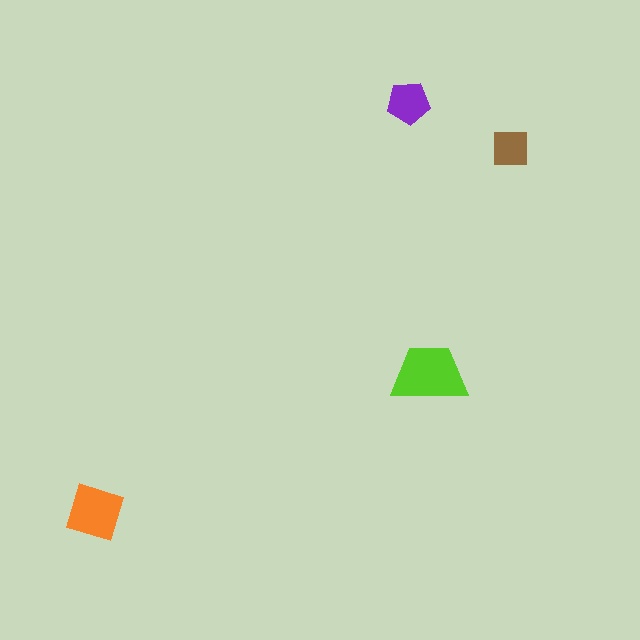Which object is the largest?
The lime trapezoid.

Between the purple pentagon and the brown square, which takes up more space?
The purple pentagon.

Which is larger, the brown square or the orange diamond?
The orange diamond.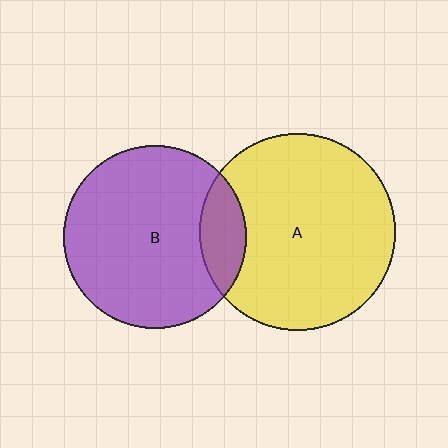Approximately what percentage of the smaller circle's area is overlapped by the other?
Approximately 15%.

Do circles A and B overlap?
Yes.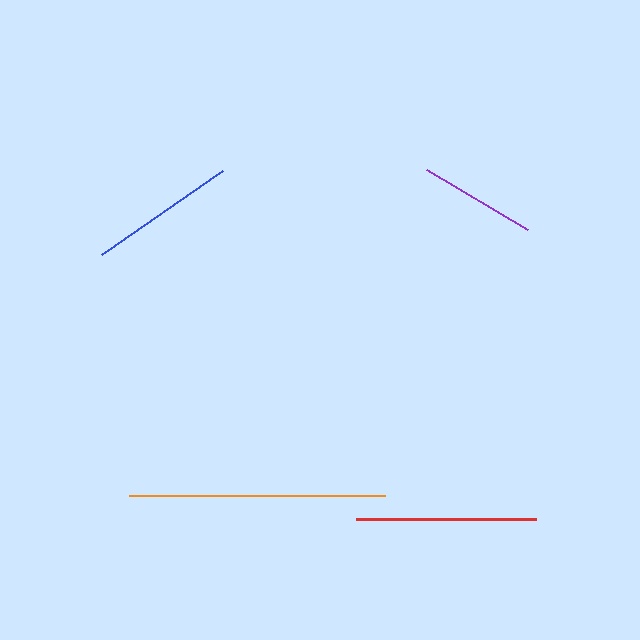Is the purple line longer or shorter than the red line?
The red line is longer than the purple line.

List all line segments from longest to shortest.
From longest to shortest: orange, red, blue, purple.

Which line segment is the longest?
The orange line is the longest at approximately 256 pixels.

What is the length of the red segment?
The red segment is approximately 180 pixels long.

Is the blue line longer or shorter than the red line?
The red line is longer than the blue line.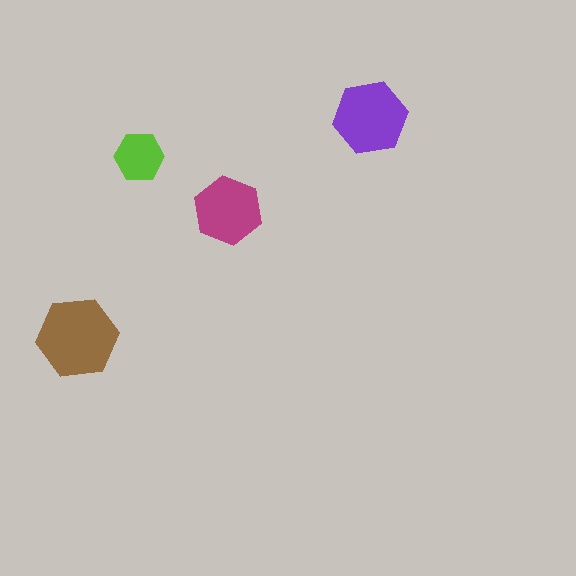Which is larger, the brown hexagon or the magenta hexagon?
The brown one.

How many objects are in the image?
There are 4 objects in the image.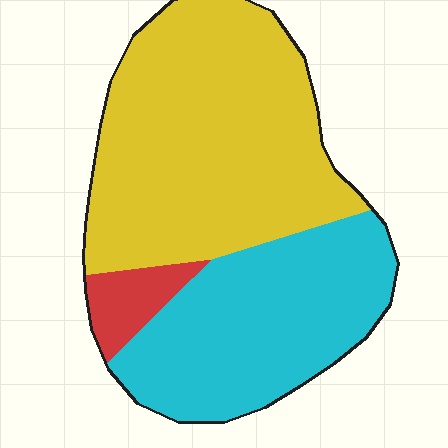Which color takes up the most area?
Yellow, at roughly 55%.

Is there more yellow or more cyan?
Yellow.